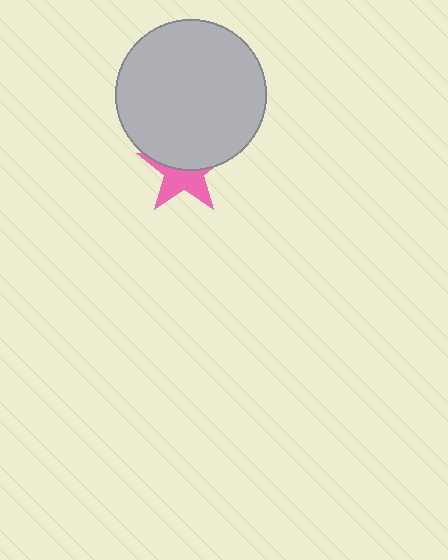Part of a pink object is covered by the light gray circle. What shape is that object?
It is a star.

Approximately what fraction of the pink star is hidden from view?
Roughly 50% of the pink star is hidden behind the light gray circle.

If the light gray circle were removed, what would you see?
You would see the complete pink star.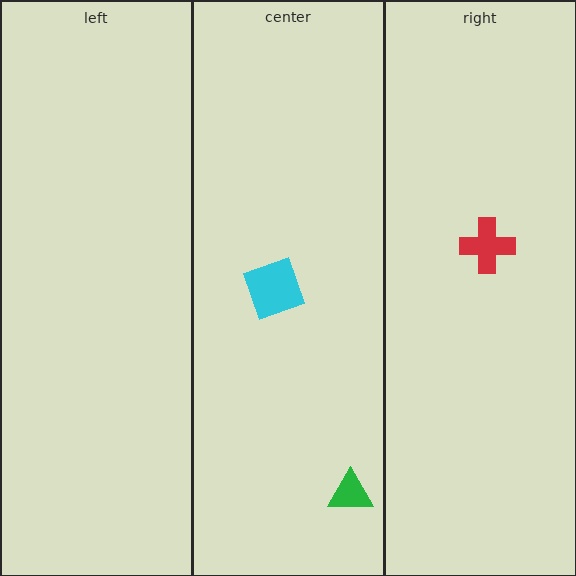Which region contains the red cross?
The right region.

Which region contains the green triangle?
The center region.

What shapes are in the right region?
The red cross.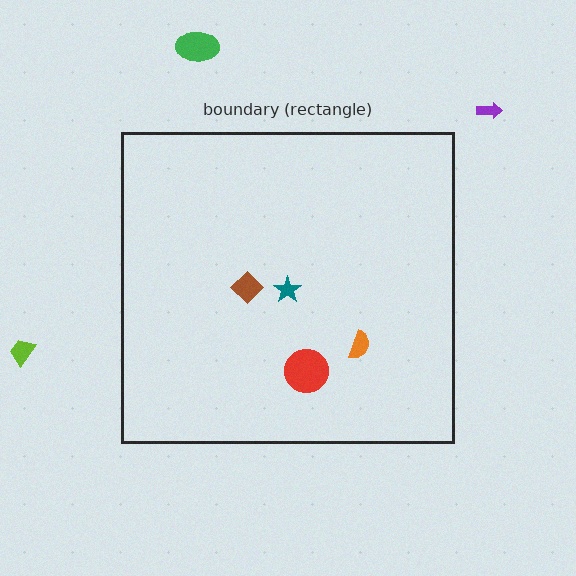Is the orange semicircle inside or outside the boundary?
Inside.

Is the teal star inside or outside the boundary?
Inside.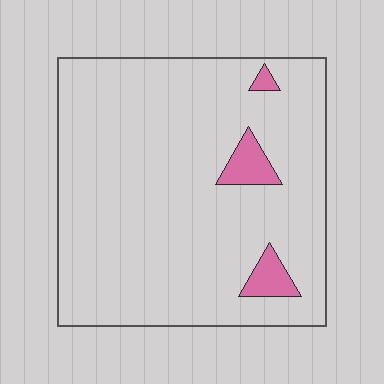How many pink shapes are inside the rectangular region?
3.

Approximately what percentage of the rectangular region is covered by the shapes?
Approximately 5%.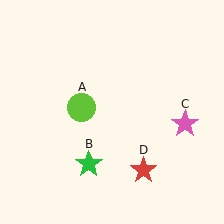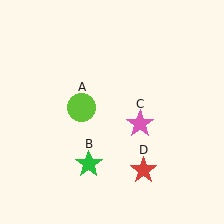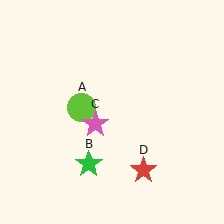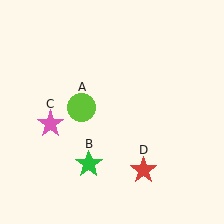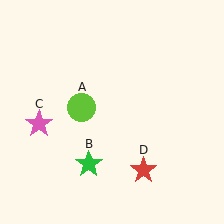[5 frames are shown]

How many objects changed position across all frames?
1 object changed position: pink star (object C).